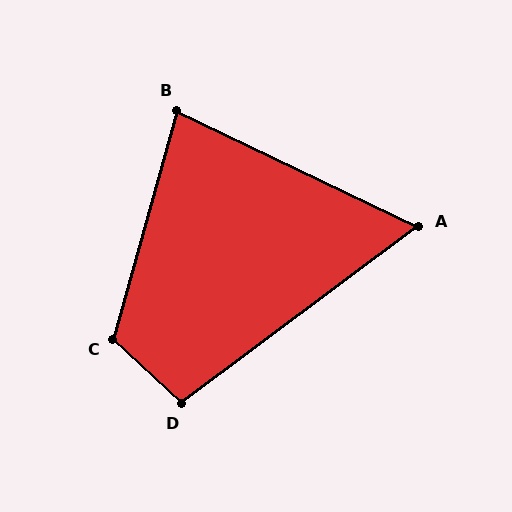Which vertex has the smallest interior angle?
A, at approximately 62 degrees.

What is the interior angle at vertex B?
Approximately 80 degrees (acute).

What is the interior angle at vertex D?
Approximately 100 degrees (obtuse).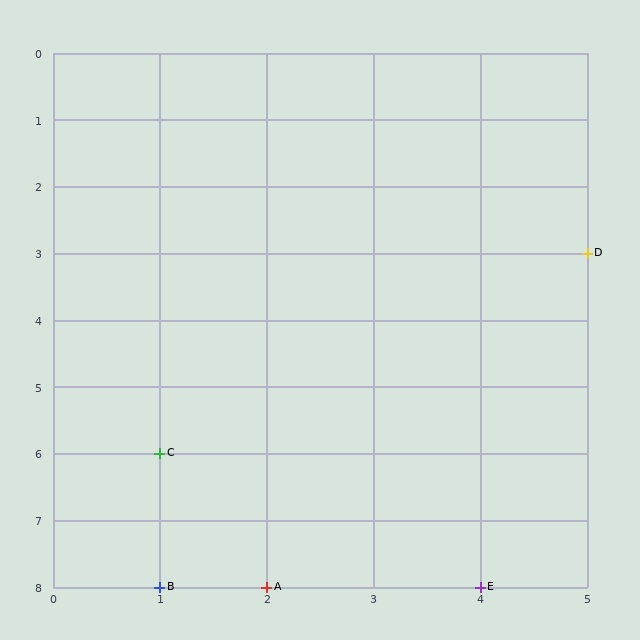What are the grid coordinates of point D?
Point D is at grid coordinates (5, 3).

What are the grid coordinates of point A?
Point A is at grid coordinates (2, 8).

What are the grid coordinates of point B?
Point B is at grid coordinates (1, 8).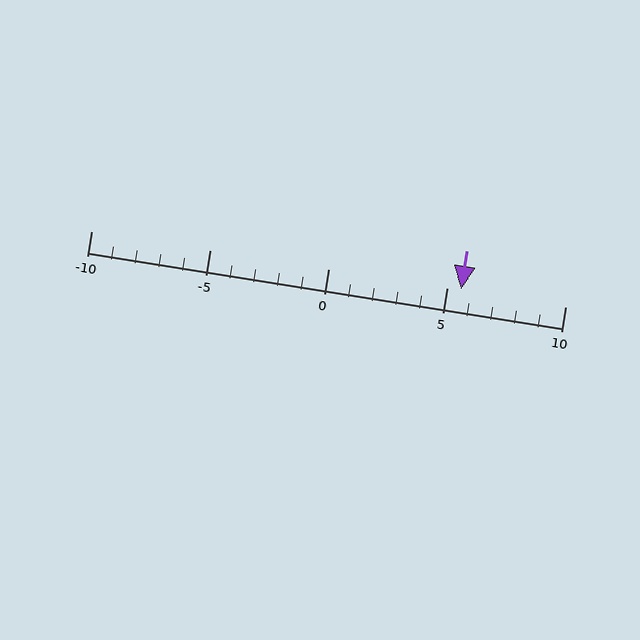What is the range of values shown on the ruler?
The ruler shows values from -10 to 10.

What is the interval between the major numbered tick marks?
The major tick marks are spaced 5 units apart.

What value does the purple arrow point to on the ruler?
The purple arrow points to approximately 6.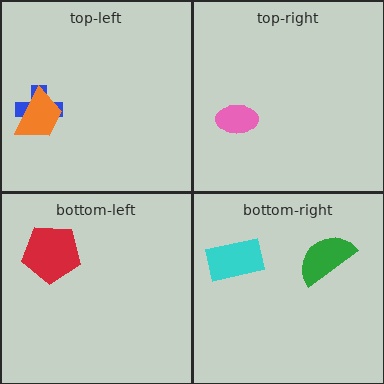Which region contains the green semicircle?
The bottom-right region.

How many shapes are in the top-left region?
2.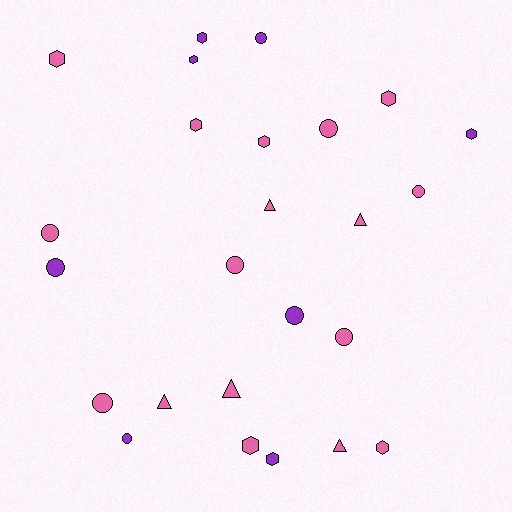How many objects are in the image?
There are 25 objects.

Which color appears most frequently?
Pink, with 17 objects.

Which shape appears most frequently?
Hexagon, with 10 objects.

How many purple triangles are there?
There are no purple triangles.